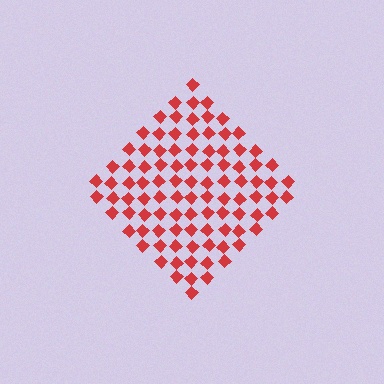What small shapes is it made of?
It is made of small diamonds.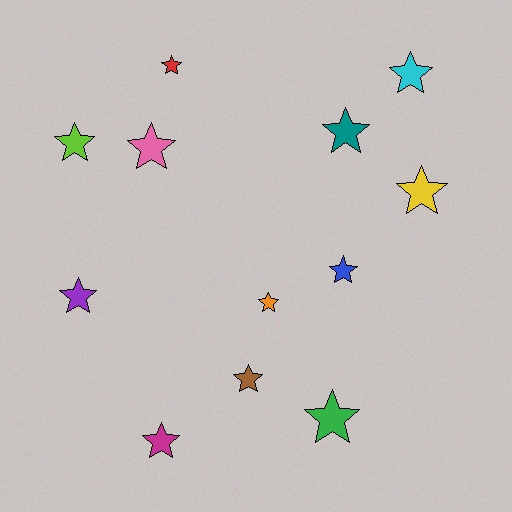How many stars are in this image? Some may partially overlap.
There are 12 stars.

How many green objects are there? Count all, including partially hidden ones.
There is 1 green object.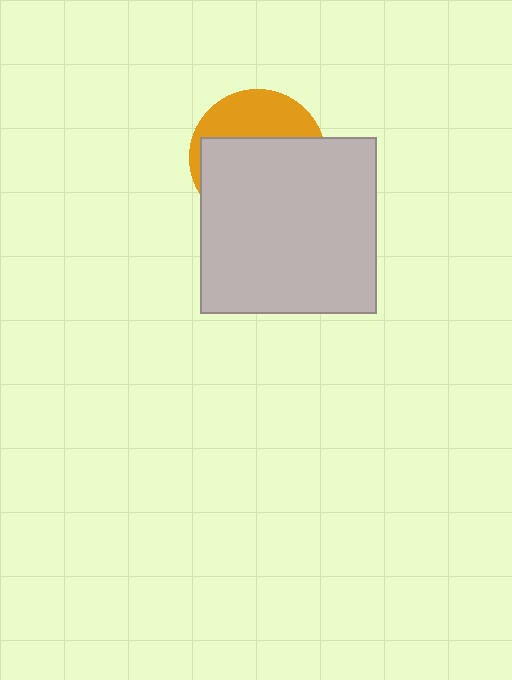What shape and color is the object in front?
The object in front is a light gray square.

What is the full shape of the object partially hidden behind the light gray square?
The partially hidden object is an orange circle.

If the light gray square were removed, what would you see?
You would see the complete orange circle.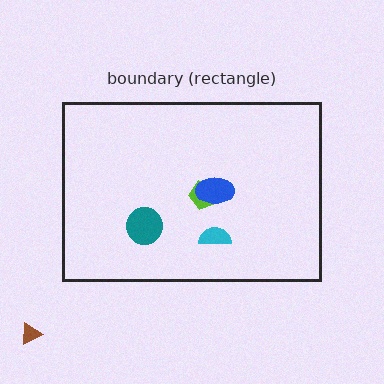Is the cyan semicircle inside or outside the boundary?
Inside.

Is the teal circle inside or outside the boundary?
Inside.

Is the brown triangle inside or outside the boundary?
Outside.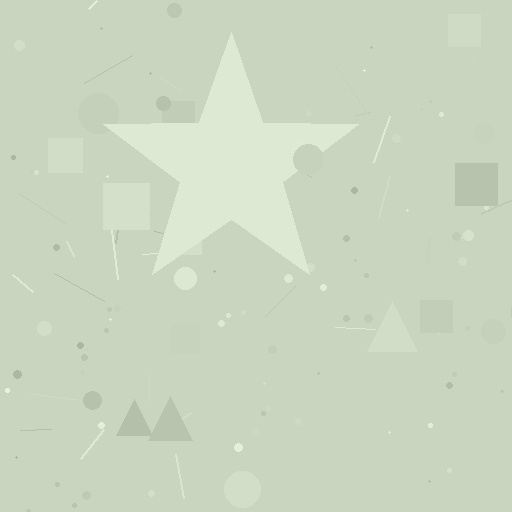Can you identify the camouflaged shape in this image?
The camouflaged shape is a star.